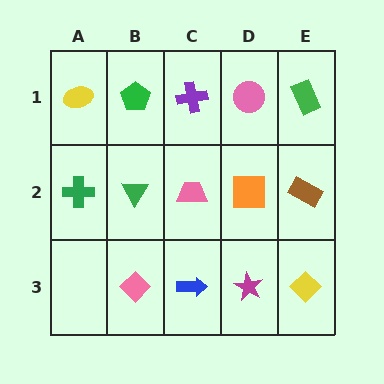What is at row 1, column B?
A green pentagon.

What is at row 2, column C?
A pink trapezoid.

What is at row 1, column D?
A pink circle.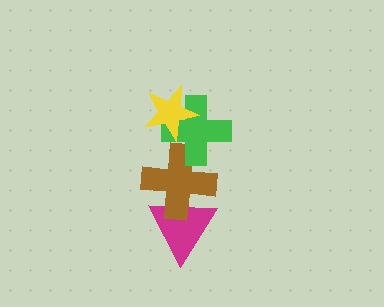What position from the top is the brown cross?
The brown cross is 3rd from the top.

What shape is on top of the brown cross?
The green cross is on top of the brown cross.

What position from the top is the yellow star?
The yellow star is 1st from the top.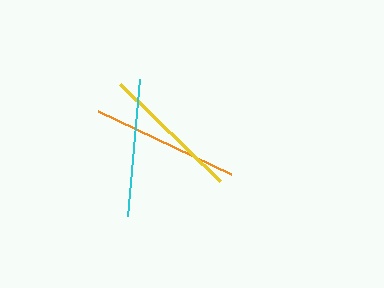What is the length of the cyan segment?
The cyan segment is approximately 137 pixels long.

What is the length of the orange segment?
The orange segment is approximately 147 pixels long.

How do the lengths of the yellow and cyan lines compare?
The yellow and cyan lines are approximately the same length.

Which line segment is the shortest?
The cyan line is the shortest at approximately 137 pixels.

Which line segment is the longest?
The orange line is the longest at approximately 147 pixels.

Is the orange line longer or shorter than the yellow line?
The orange line is longer than the yellow line.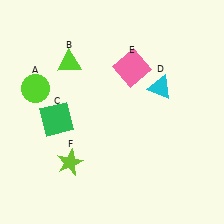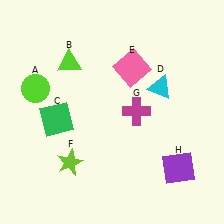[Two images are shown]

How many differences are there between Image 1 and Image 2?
There are 2 differences between the two images.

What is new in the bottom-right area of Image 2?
A purple square (H) was added in the bottom-right area of Image 2.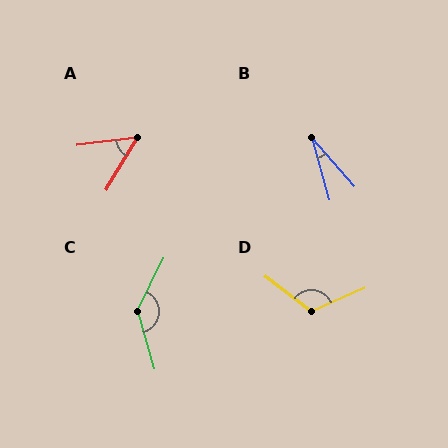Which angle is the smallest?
B, at approximately 26 degrees.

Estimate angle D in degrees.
Approximately 118 degrees.